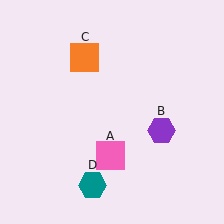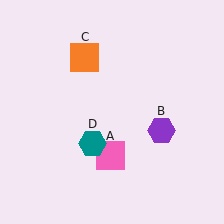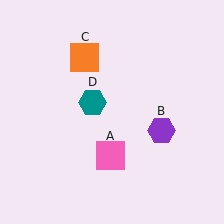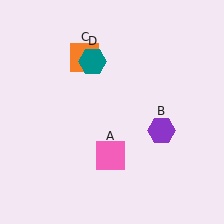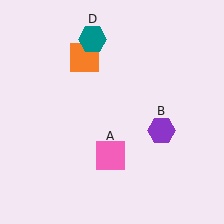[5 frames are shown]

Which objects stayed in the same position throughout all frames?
Pink square (object A) and purple hexagon (object B) and orange square (object C) remained stationary.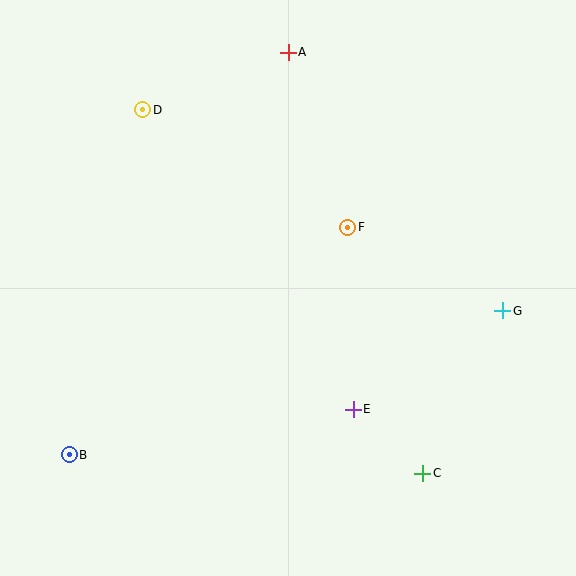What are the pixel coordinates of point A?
Point A is at (288, 53).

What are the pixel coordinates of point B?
Point B is at (69, 455).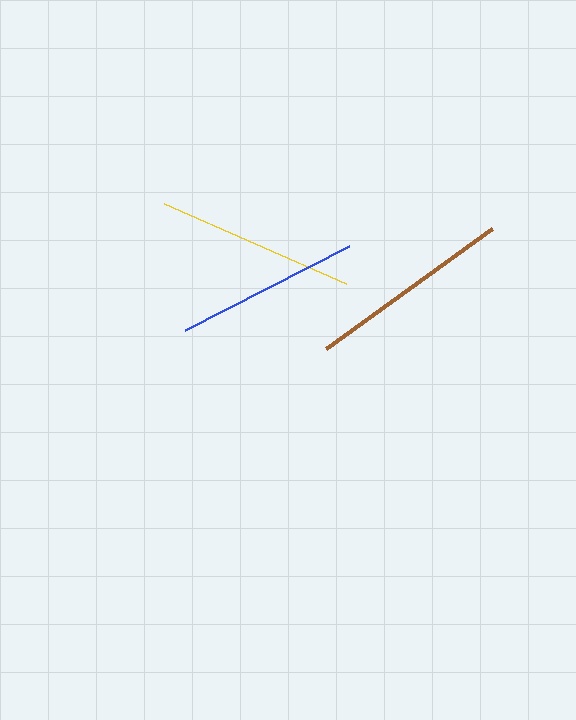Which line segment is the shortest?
The blue line is the shortest at approximately 184 pixels.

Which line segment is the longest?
The brown line is the longest at approximately 205 pixels.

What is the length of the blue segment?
The blue segment is approximately 184 pixels long.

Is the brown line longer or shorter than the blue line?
The brown line is longer than the blue line.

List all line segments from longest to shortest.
From longest to shortest: brown, yellow, blue.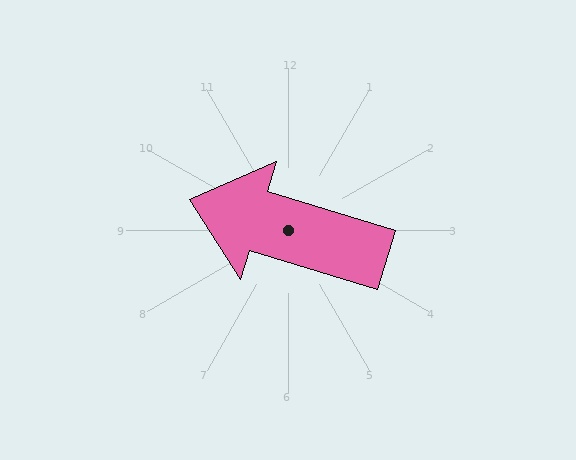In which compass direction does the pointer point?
West.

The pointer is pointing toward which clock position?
Roughly 10 o'clock.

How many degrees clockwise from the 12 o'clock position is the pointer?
Approximately 287 degrees.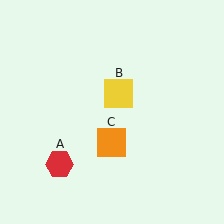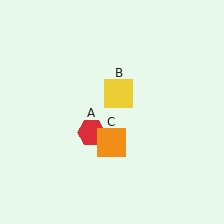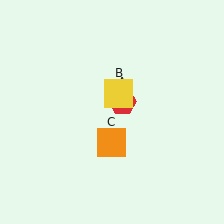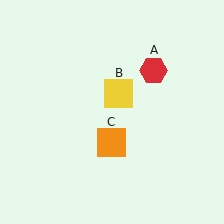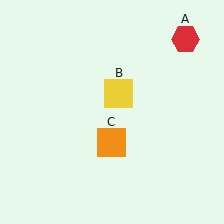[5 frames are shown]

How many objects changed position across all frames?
1 object changed position: red hexagon (object A).